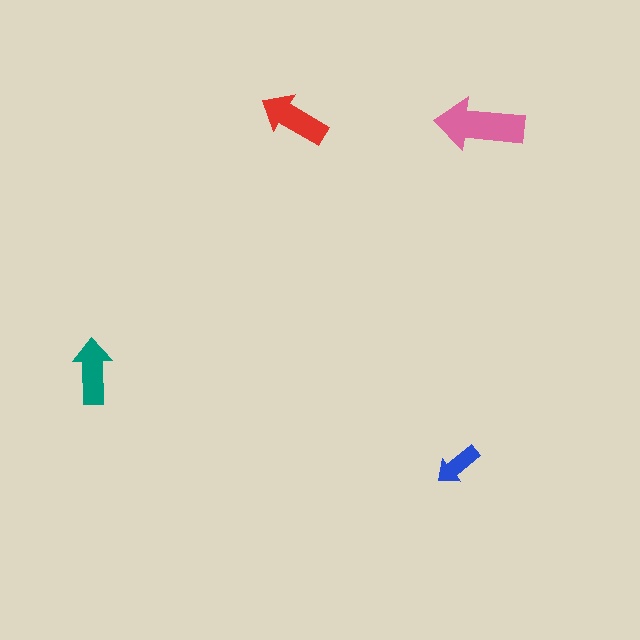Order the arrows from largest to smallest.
the pink one, the red one, the teal one, the blue one.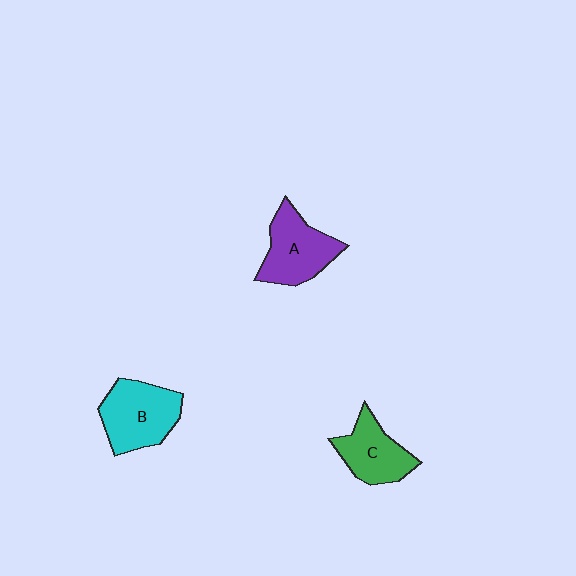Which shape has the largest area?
Shape B (cyan).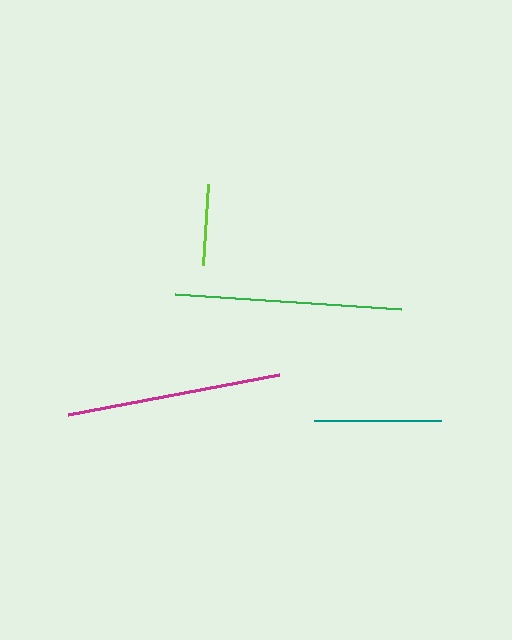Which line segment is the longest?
The green line is the longest at approximately 226 pixels.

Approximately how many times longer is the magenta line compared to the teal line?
The magenta line is approximately 1.7 times the length of the teal line.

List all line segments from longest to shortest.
From longest to shortest: green, magenta, teal, lime.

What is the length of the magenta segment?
The magenta segment is approximately 215 pixels long.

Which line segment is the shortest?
The lime line is the shortest at approximately 81 pixels.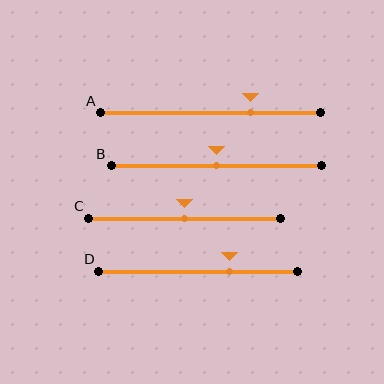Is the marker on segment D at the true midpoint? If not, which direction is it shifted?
No, the marker on segment D is shifted to the right by about 16% of the segment length.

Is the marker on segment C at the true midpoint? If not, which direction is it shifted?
Yes, the marker on segment C is at the true midpoint.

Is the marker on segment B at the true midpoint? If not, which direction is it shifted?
Yes, the marker on segment B is at the true midpoint.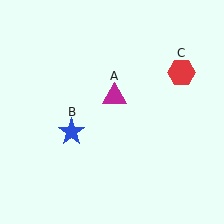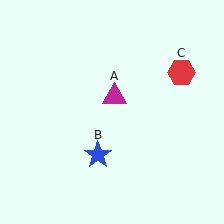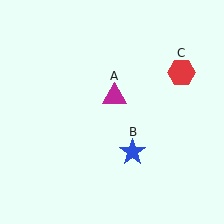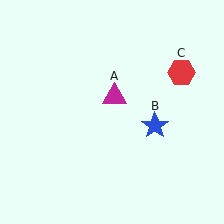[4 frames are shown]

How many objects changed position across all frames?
1 object changed position: blue star (object B).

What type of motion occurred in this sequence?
The blue star (object B) rotated counterclockwise around the center of the scene.